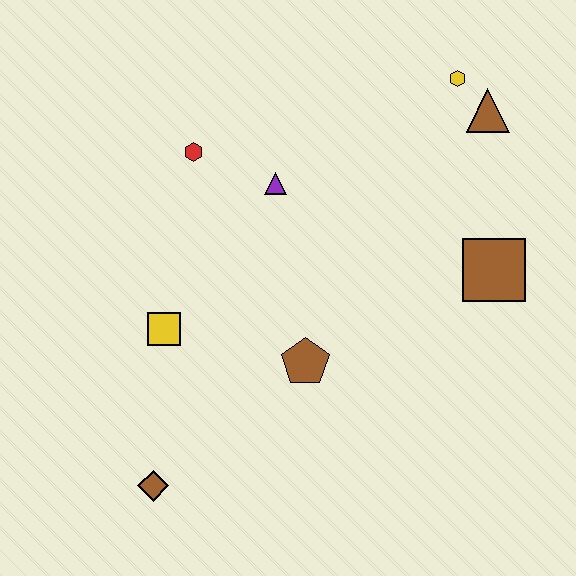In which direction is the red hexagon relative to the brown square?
The red hexagon is to the left of the brown square.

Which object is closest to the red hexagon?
The purple triangle is closest to the red hexagon.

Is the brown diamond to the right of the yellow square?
No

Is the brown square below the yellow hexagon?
Yes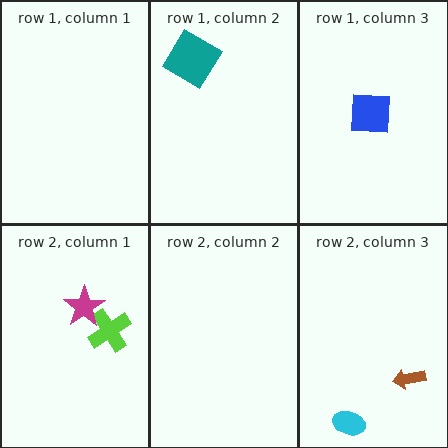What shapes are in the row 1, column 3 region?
The blue square.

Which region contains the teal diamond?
The row 1, column 2 region.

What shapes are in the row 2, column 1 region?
The lime cross, the magenta star.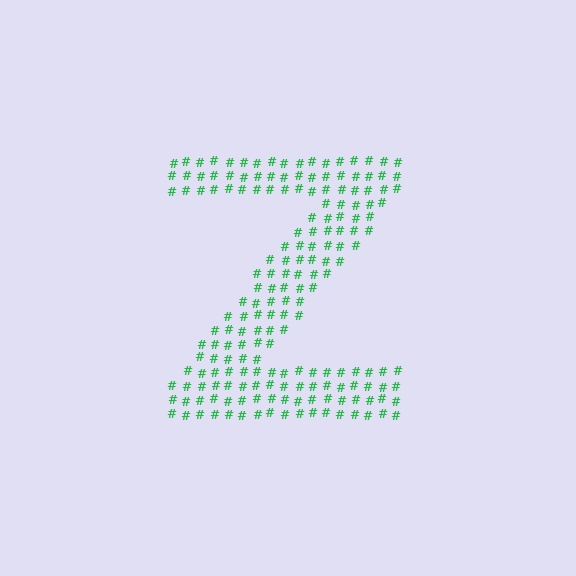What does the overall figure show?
The overall figure shows the letter Z.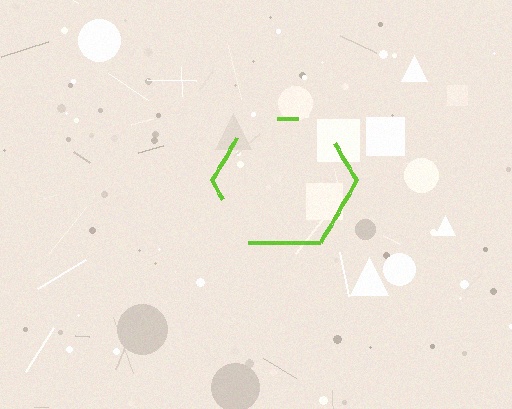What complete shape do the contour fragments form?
The contour fragments form a hexagon.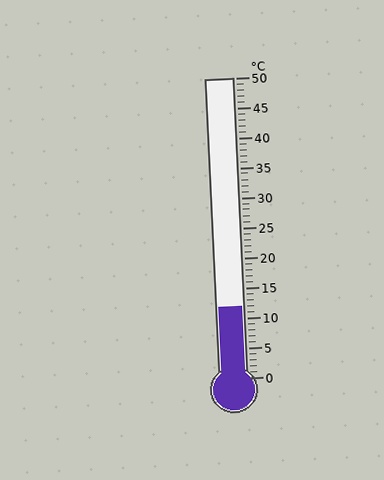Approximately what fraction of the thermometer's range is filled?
The thermometer is filled to approximately 25% of its range.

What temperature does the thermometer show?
The thermometer shows approximately 12°C.